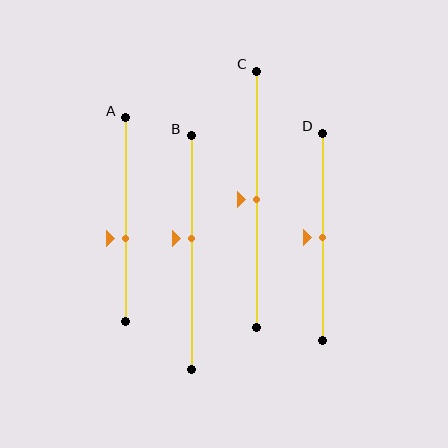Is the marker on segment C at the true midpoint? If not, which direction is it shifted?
Yes, the marker on segment C is at the true midpoint.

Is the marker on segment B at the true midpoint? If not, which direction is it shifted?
No, the marker on segment B is shifted upward by about 6% of the segment length.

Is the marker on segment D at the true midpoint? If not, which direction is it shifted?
Yes, the marker on segment D is at the true midpoint.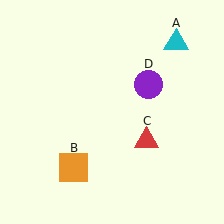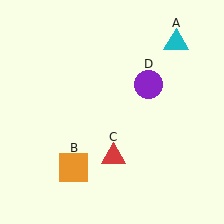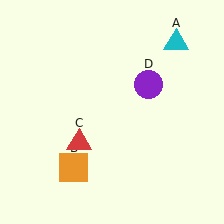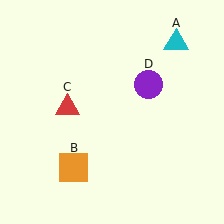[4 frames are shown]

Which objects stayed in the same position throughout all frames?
Cyan triangle (object A) and orange square (object B) and purple circle (object D) remained stationary.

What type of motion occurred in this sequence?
The red triangle (object C) rotated clockwise around the center of the scene.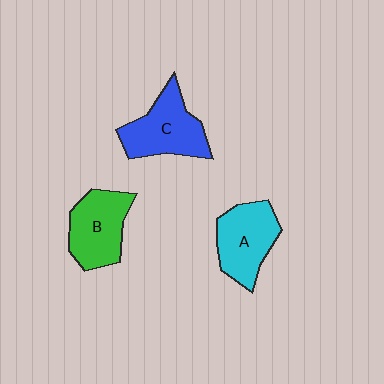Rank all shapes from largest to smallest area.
From largest to smallest: C (blue), A (cyan), B (green).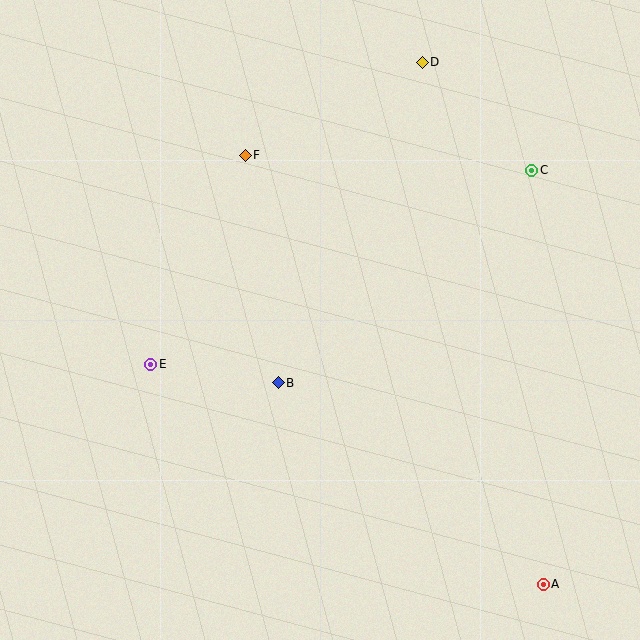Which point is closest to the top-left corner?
Point F is closest to the top-left corner.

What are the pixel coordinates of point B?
Point B is at (278, 383).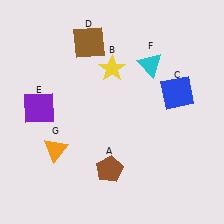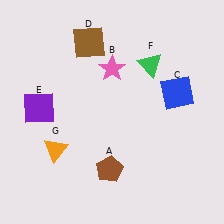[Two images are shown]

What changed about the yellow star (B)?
In Image 1, B is yellow. In Image 2, it changed to pink.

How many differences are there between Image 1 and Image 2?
There are 2 differences between the two images.